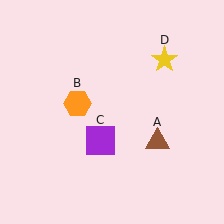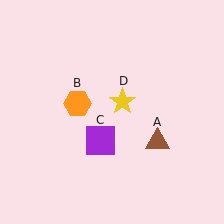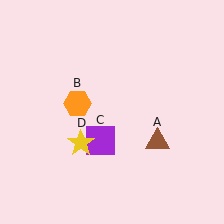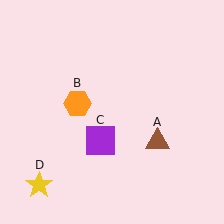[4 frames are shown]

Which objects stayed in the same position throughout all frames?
Brown triangle (object A) and orange hexagon (object B) and purple square (object C) remained stationary.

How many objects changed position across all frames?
1 object changed position: yellow star (object D).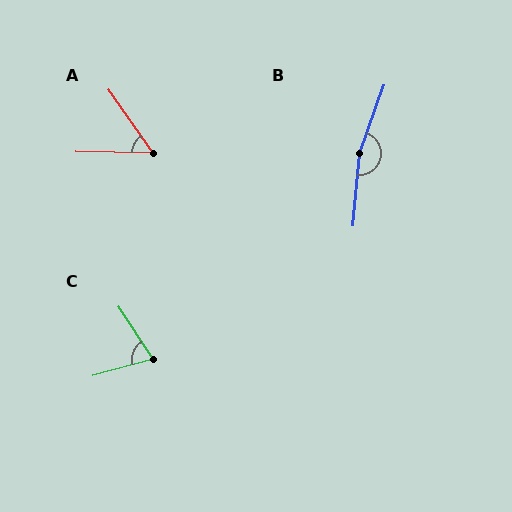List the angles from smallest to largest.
A (54°), C (72°), B (165°).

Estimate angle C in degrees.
Approximately 72 degrees.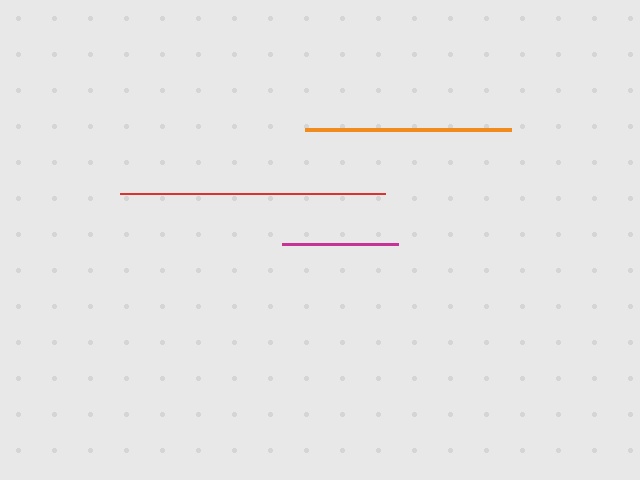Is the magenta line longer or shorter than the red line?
The red line is longer than the magenta line.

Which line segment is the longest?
The red line is the longest at approximately 265 pixels.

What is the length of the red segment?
The red segment is approximately 265 pixels long.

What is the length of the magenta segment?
The magenta segment is approximately 116 pixels long.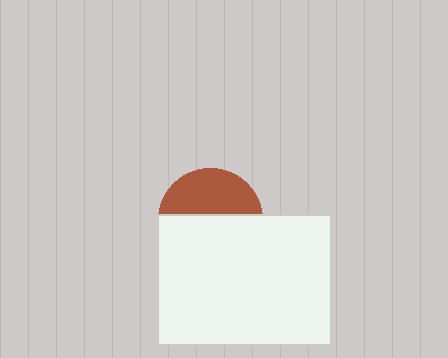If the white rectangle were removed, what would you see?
You would see the complete brown circle.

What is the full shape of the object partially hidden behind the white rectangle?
The partially hidden object is a brown circle.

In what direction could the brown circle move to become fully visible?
The brown circle could move up. That would shift it out from behind the white rectangle entirely.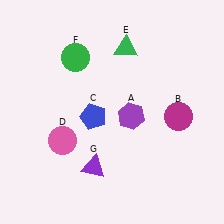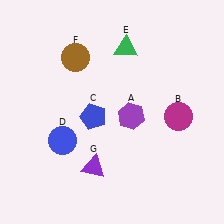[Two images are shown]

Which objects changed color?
D changed from pink to blue. F changed from green to brown.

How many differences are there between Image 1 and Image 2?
There are 2 differences between the two images.